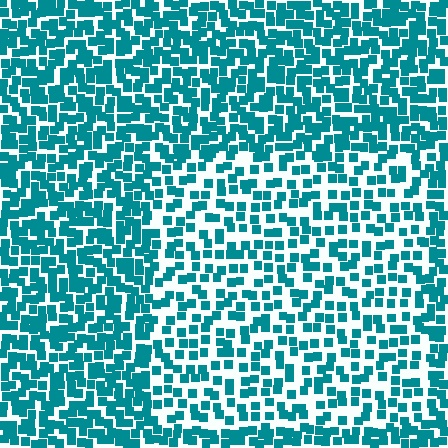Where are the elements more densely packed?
The elements are more densely packed outside the rectangle boundary.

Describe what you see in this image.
The image contains small teal elements arranged at two different densities. A rectangle-shaped region is visible where the elements are less densely packed than the surrounding area.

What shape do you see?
I see a rectangle.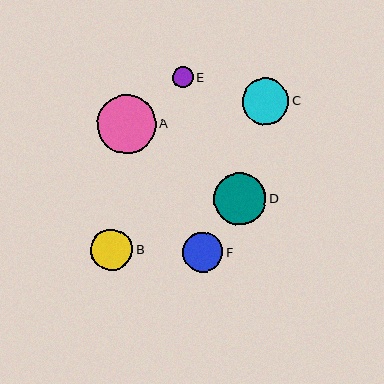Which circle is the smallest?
Circle E is the smallest with a size of approximately 20 pixels.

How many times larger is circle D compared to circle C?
Circle D is approximately 1.1 times the size of circle C.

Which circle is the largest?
Circle A is the largest with a size of approximately 59 pixels.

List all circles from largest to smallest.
From largest to smallest: A, D, C, B, F, E.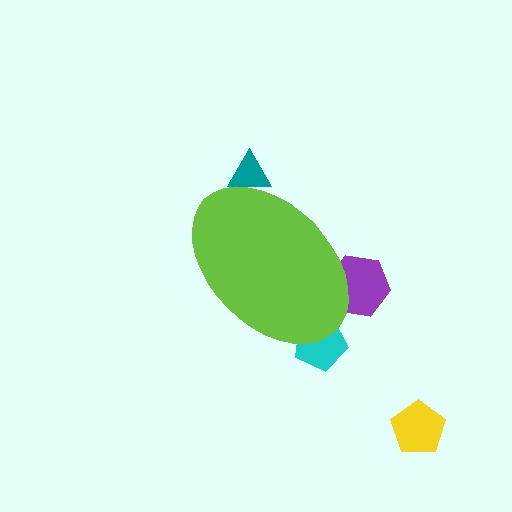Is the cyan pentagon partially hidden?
Yes, the cyan pentagon is partially hidden behind the lime ellipse.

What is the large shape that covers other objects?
A lime ellipse.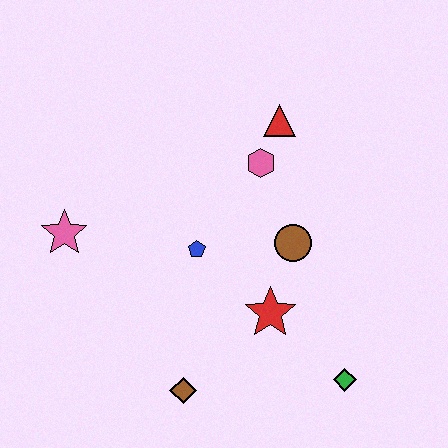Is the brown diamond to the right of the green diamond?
No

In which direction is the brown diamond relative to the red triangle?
The brown diamond is below the red triangle.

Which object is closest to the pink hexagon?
The red triangle is closest to the pink hexagon.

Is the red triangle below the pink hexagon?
No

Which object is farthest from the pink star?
The green diamond is farthest from the pink star.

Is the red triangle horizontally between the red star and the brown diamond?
No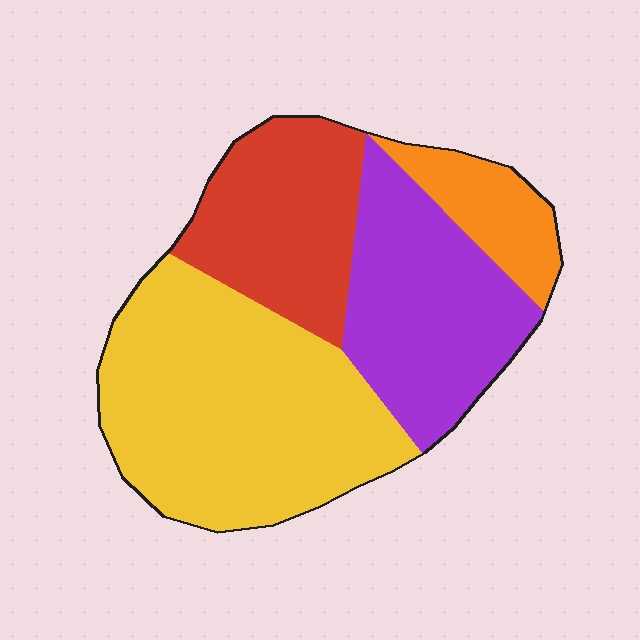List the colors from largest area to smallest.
From largest to smallest: yellow, purple, red, orange.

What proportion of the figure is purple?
Purple takes up about one quarter (1/4) of the figure.